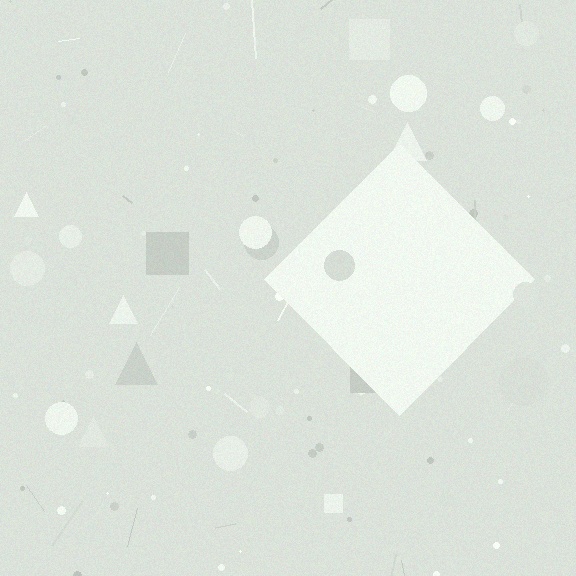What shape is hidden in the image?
A diamond is hidden in the image.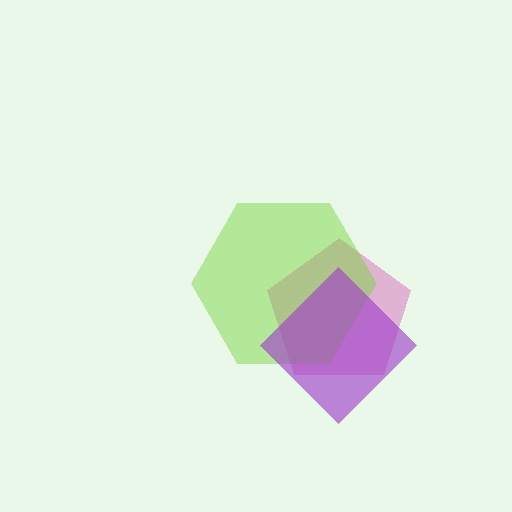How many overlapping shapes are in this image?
There are 3 overlapping shapes in the image.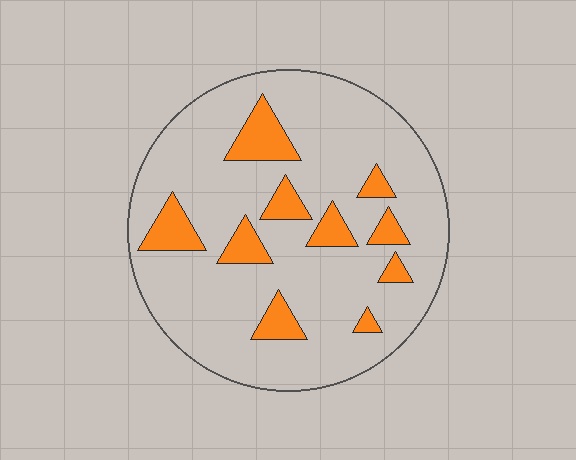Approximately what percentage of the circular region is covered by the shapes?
Approximately 15%.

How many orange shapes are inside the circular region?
10.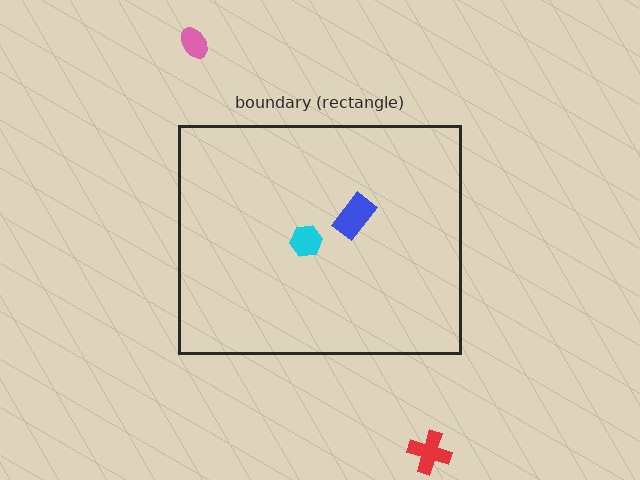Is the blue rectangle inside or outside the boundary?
Inside.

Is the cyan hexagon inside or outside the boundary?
Inside.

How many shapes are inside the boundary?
2 inside, 2 outside.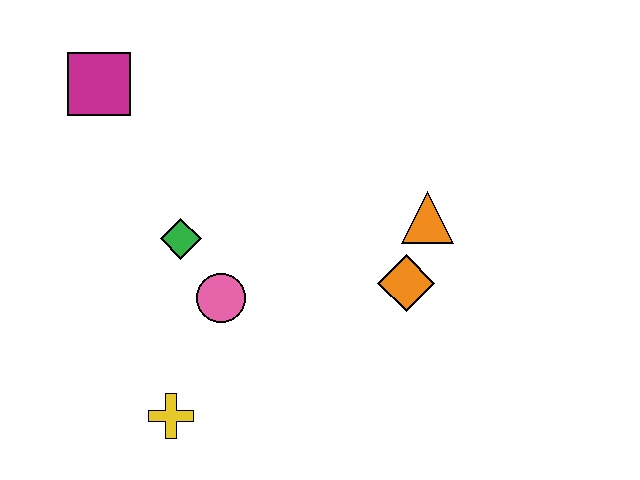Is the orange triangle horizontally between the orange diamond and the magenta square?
No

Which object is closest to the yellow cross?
The pink circle is closest to the yellow cross.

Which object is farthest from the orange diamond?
The magenta square is farthest from the orange diamond.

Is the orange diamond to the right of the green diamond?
Yes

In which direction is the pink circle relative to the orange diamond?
The pink circle is to the left of the orange diamond.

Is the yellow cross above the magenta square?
No